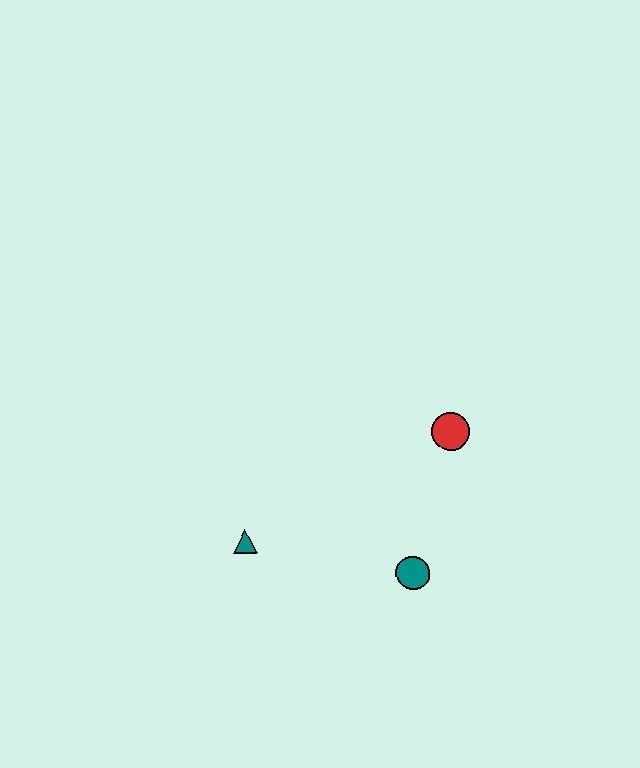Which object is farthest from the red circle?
The teal triangle is farthest from the red circle.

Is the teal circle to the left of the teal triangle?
No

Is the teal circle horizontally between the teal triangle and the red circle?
Yes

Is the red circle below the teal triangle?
No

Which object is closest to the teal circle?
The red circle is closest to the teal circle.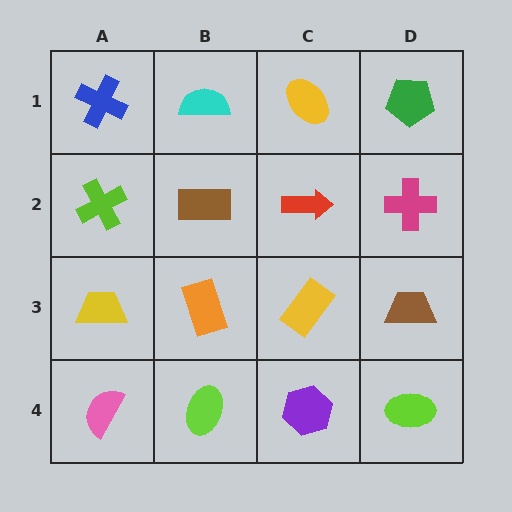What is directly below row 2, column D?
A brown trapezoid.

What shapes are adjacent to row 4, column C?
A yellow rectangle (row 3, column C), a lime ellipse (row 4, column B), a lime ellipse (row 4, column D).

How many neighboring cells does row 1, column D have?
2.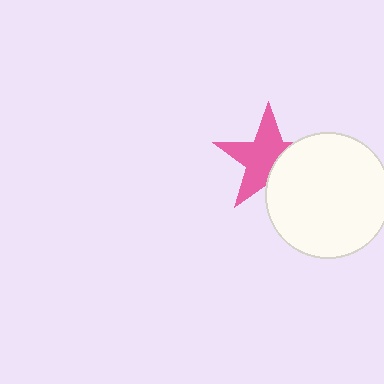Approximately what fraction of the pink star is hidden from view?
Roughly 35% of the pink star is hidden behind the white circle.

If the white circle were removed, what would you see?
You would see the complete pink star.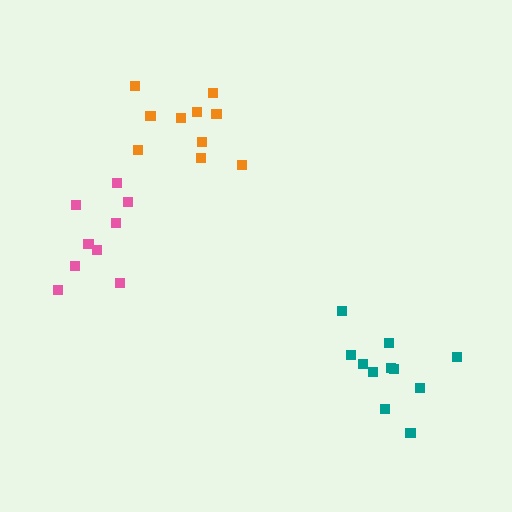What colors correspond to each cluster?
The clusters are colored: teal, pink, orange.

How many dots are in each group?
Group 1: 11 dots, Group 2: 9 dots, Group 3: 10 dots (30 total).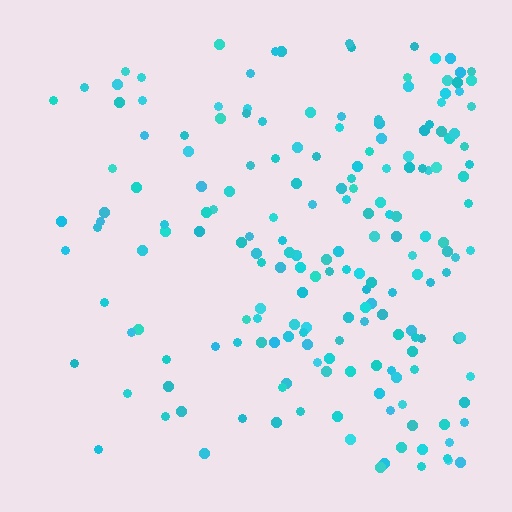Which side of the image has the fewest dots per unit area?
The left.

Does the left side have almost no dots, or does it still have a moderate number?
Still a moderate number, just noticeably fewer than the right.